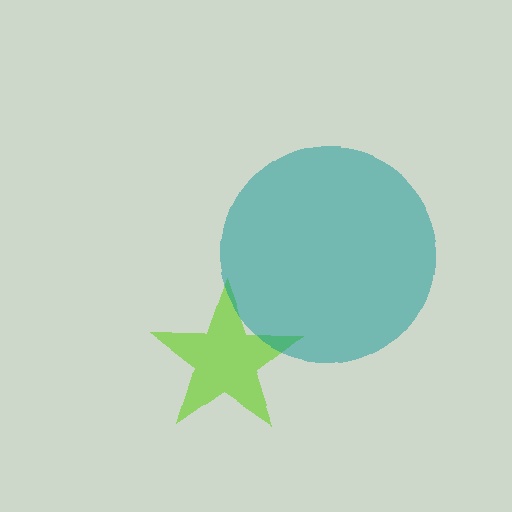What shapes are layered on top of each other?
The layered shapes are: a lime star, a teal circle.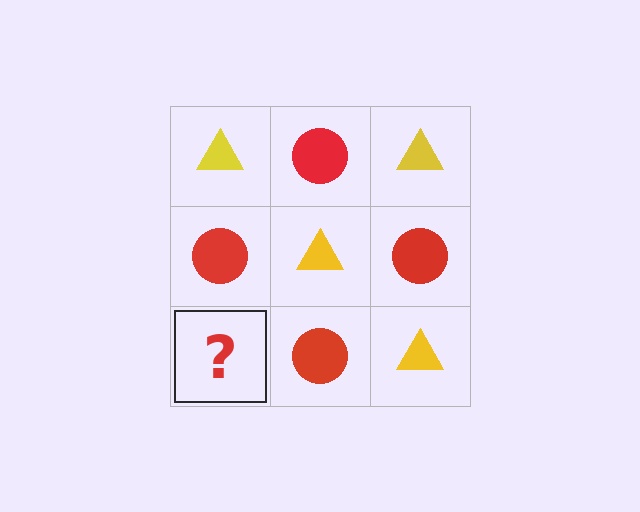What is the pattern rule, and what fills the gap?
The rule is that it alternates yellow triangle and red circle in a checkerboard pattern. The gap should be filled with a yellow triangle.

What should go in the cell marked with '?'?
The missing cell should contain a yellow triangle.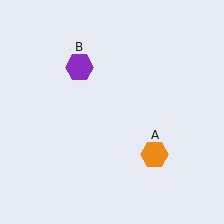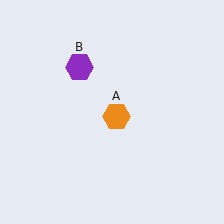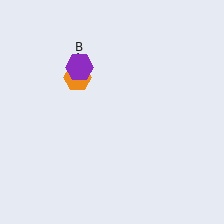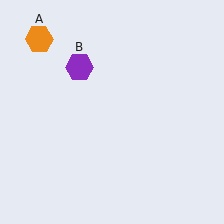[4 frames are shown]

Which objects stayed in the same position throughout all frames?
Purple hexagon (object B) remained stationary.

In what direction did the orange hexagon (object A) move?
The orange hexagon (object A) moved up and to the left.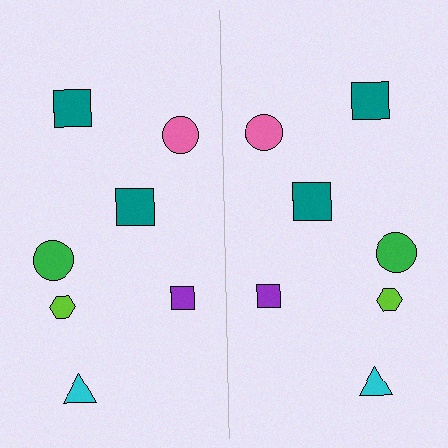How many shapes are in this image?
There are 14 shapes in this image.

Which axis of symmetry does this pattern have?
The pattern has a vertical axis of symmetry running through the center of the image.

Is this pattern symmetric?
Yes, this pattern has bilateral (reflection) symmetry.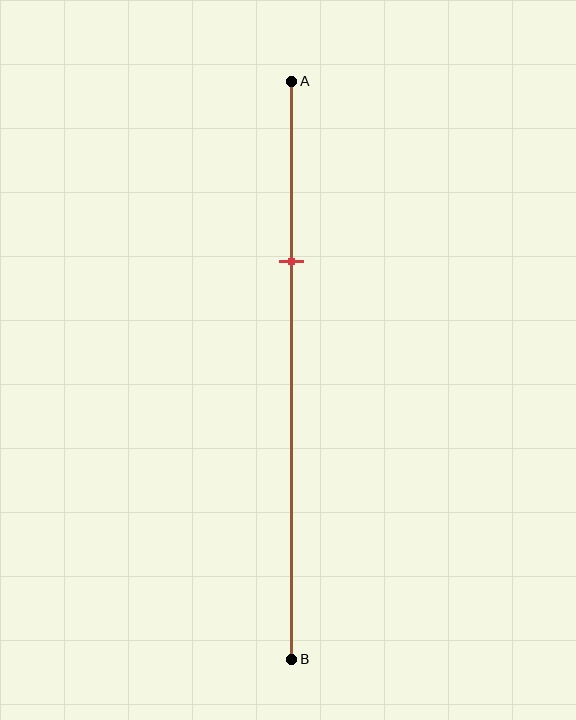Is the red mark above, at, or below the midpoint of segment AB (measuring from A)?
The red mark is above the midpoint of segment AB.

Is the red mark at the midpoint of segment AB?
No, the mark is at about 30% from A, not at the 50% midpoint.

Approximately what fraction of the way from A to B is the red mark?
The red mark is approximately 30% of the way from A to B.